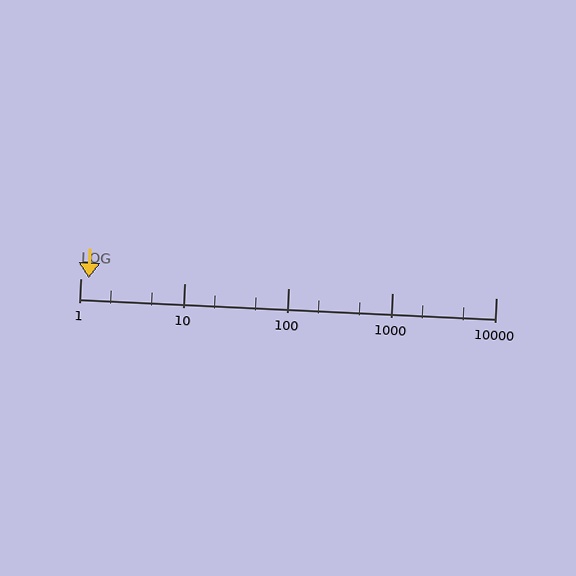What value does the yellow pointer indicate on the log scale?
The pointer indicates approximately 1.2.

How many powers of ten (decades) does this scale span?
The scale spans 4 decades, from 1 to 10000.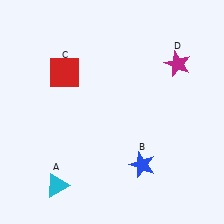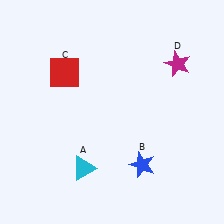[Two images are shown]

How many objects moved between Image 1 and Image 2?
1 object moved between the two images.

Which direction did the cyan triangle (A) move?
The cyan triangle (A) moved right.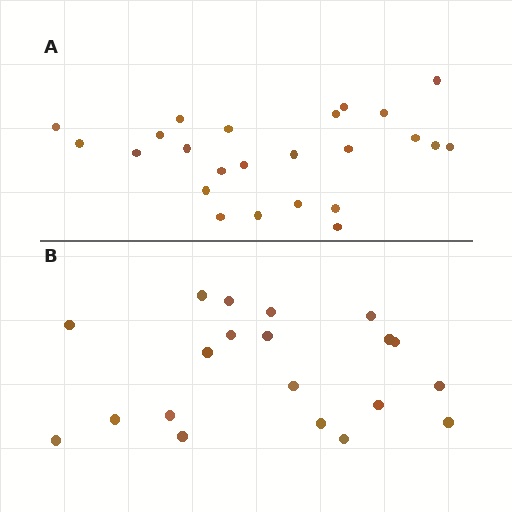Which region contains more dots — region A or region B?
Region A (the top region) has more dots.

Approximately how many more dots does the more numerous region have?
Region A has about 4 more dots than region B.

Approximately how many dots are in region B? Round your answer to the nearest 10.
About 20 dots.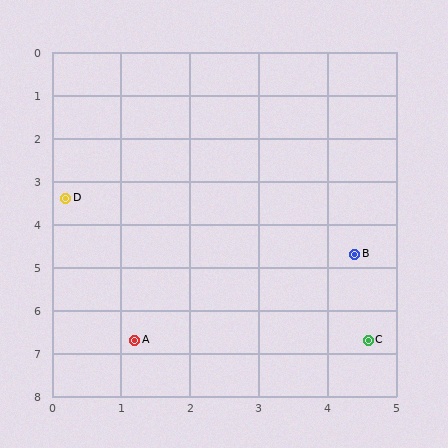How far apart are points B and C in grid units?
Points B and C are about 2.0 grid units apart.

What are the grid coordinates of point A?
Point A is at approximately (1.2, 6.7).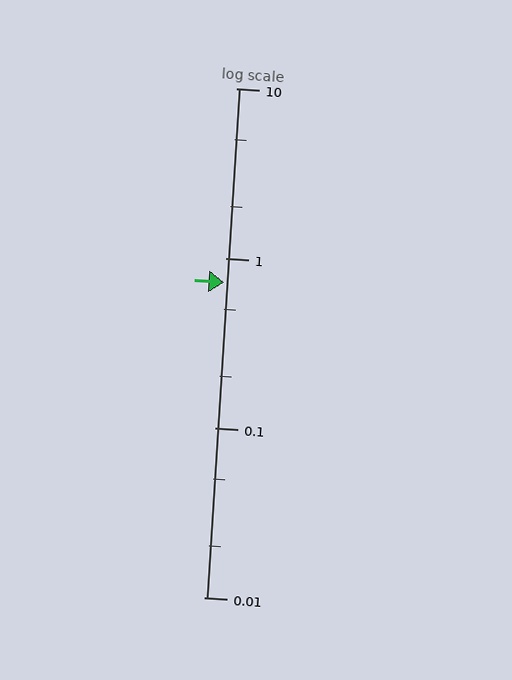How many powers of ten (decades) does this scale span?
The scale spans 3 decades, from 0.01 to 10.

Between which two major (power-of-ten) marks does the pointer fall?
The pointer is between 0.1 and 1.